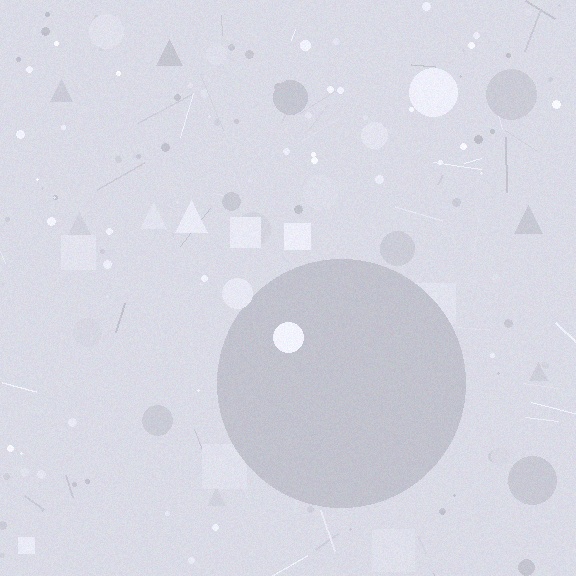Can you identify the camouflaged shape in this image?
The camouflaged shape is a circle.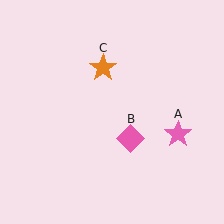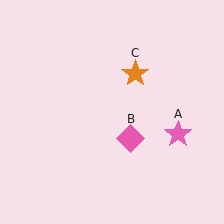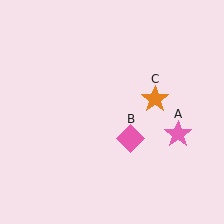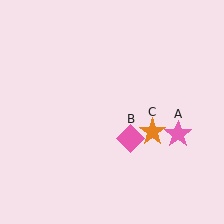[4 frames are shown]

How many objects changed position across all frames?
1 object changed position: orange star (object C).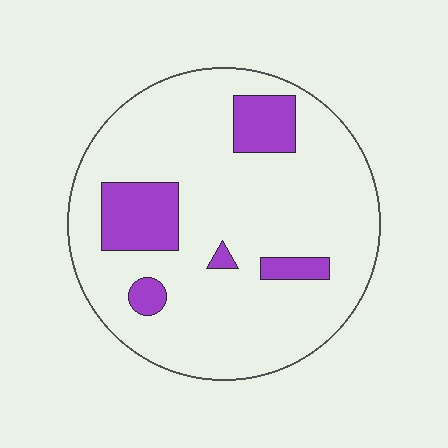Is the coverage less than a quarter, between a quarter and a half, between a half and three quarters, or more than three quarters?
Less than a quarter.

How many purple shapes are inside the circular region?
5.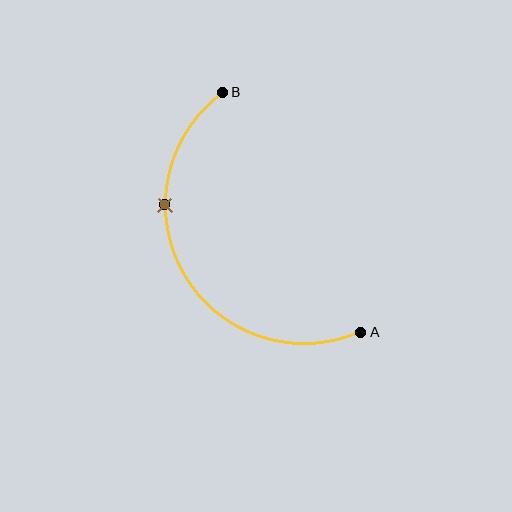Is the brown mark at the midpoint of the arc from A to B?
No. The brown mark lies on the arc but is closer to endpoint B. The arc midpoint would be at the point on the curve equidistant along the arc from both A and B.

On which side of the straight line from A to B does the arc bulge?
The arc bulges to the left of the straight line connecting A and B.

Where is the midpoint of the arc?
The arc midpoint is the point on the curve farthest from the straight line joining A and B. It sits to the left of that line.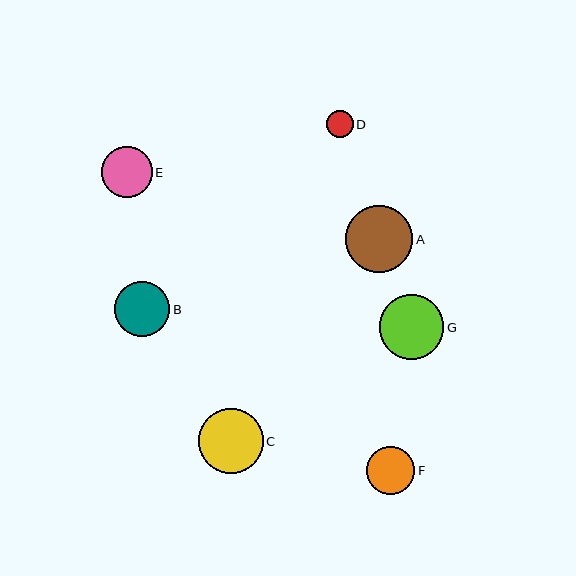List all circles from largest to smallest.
From largest to smallest: A, C, G, B, E, F, D.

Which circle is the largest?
Circle A is the largest with a size of approximately 67 pixels.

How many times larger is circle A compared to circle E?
Circle A is approximately 1.3 times the size of circle E.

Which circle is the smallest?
Circle D is the smallest with a size of approximately 27 pixels.